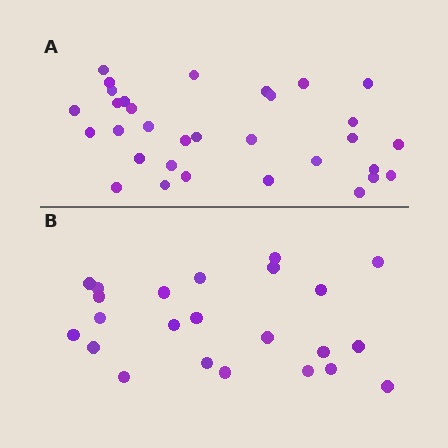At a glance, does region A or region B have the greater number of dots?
Region A (the top region) has more dots.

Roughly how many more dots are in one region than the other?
Region A has roughly 8 or so more dots than region B.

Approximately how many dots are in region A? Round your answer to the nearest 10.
About 30 dots. (The exact count is 32, which rounds to 30.)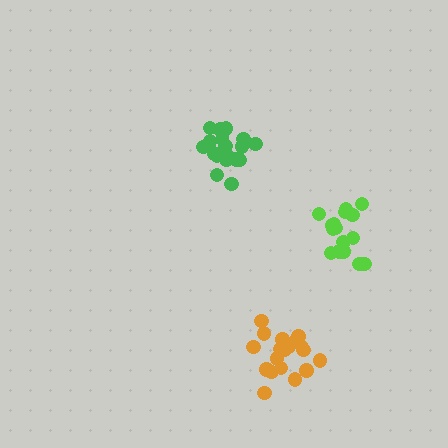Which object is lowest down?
The orange cluster is bottommost.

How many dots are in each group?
Group 1: 20 dots, Group 2: 17 dots, Group 3: 19 dots (56 total).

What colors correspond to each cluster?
The clusters are colored: green, lime, orange.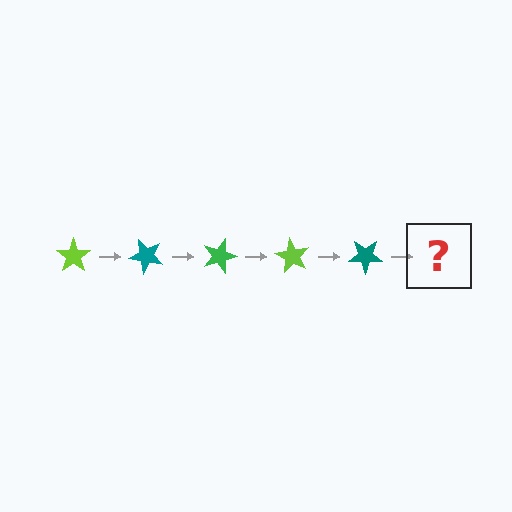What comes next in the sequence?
The next element should be a green star, rotated 225 degrees from the start.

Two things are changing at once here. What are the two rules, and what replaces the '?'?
The two rules are that it rotates 45 degrees each step and the color cycles through lime, teal, and green. The '?' should be a green star, rotated 225 degrees from the start.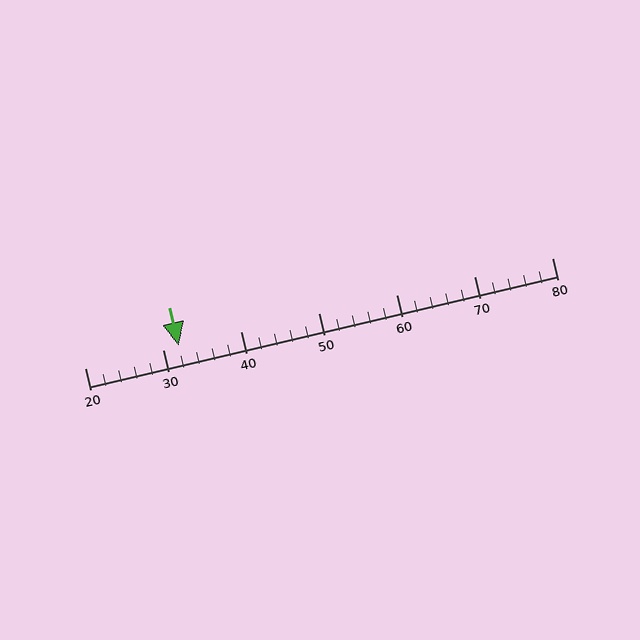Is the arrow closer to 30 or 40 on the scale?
The arrow is closer to 30.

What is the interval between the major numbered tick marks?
The major tick marks are spaced 10 units apart.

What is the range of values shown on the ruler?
The ruler shows values from 20 to 80.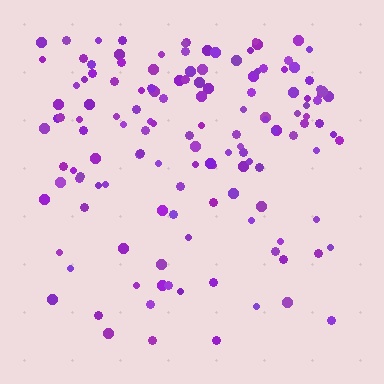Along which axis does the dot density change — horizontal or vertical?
Vertical.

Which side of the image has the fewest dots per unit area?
The bottom.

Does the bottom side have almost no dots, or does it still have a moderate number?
Still a moderate number, just noticeably fewer than the top.